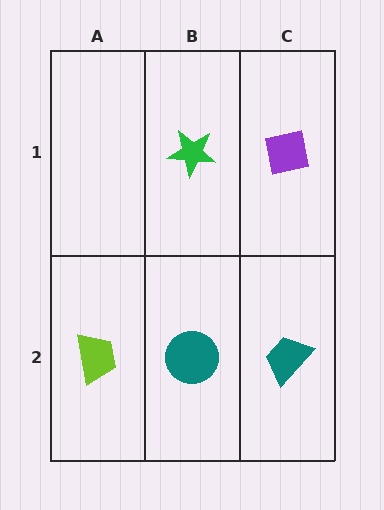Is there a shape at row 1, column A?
No, that cell is empty.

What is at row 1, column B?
A green star.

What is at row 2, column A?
A lime trapezoid.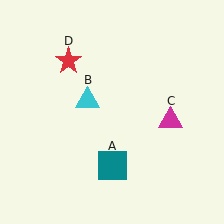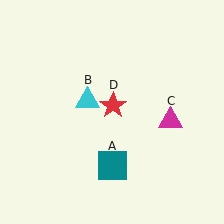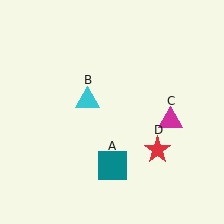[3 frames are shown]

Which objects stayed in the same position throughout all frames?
Teal square (object A) and cyan triangle (object B) and magenta triangle (object C) remained stationary.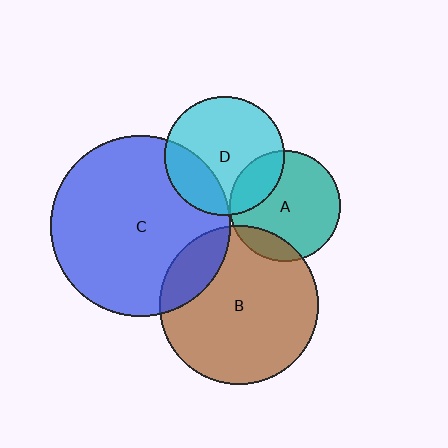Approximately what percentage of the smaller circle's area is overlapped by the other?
Approximately 25%.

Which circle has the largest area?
Circle C (blue).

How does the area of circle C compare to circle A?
Approximately 2.7 times.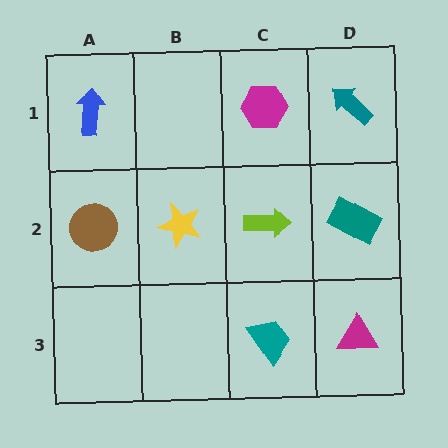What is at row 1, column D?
A teal arrow.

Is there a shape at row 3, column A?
No, that cell is empty.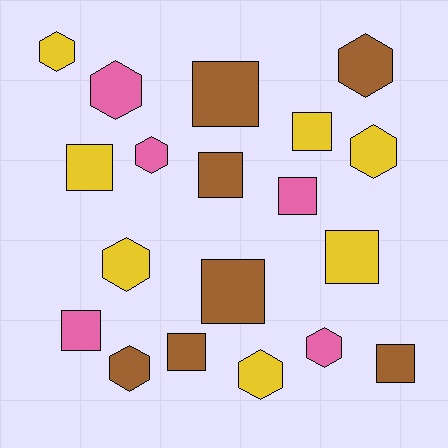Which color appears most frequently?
Brown, with 7 objects.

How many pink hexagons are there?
There are 3 pink hexagons.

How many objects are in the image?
There are 19 objects.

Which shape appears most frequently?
Square, with 10 objects.